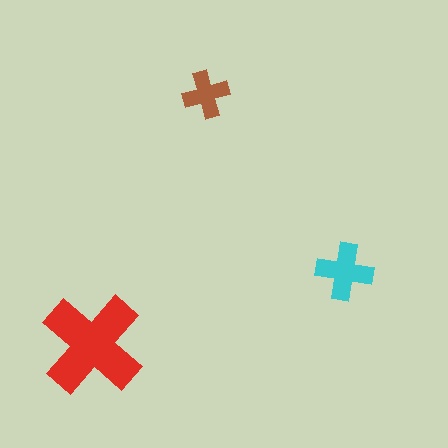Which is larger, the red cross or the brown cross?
The red one.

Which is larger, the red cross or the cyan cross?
The red one.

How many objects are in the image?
There are 3 objects in the image.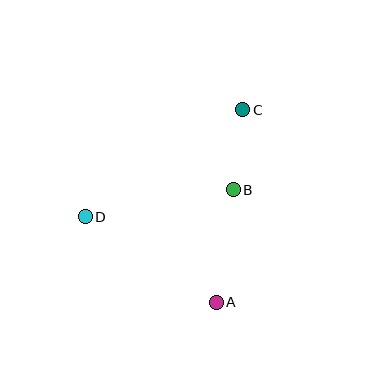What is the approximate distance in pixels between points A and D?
The distance between A and D is approximately 156 pixels.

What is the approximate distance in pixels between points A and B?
The distance between A and B is approximately 114 pixels.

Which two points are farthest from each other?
Points A and C are farthest from each other.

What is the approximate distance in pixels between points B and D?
The distance between B and D is approximately 150 pixels.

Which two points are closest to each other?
Points B and C are closest to each other.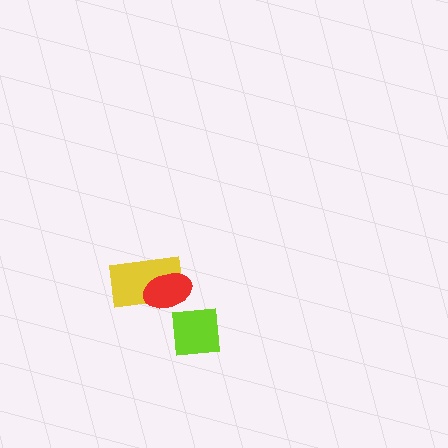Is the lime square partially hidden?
No, no other shape covers it.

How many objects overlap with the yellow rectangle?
1 object overlaps with the yellow rectangle.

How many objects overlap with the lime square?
1 object overlaps with the lime square.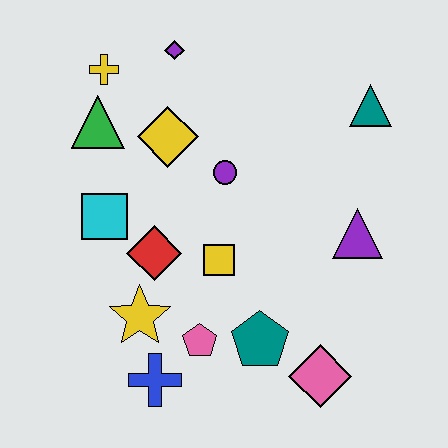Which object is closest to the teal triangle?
The purple triangle is closest to the teal triangle.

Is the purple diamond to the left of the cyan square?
No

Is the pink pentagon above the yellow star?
No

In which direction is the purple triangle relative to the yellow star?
The purple triangle is to the right of the yellow star.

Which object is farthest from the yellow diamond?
The pink diamond is farthest from the yellow diamond.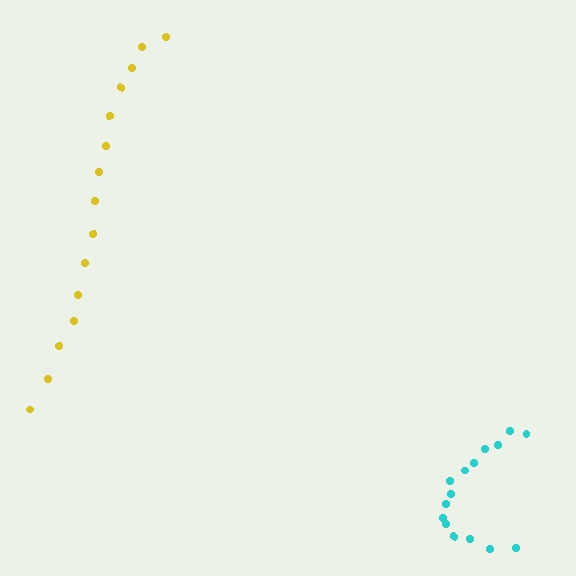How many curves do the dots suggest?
There are 2 distinct paths.